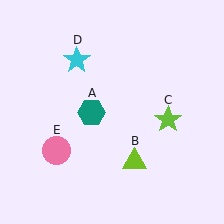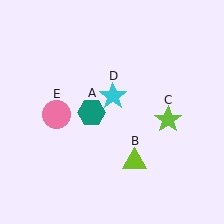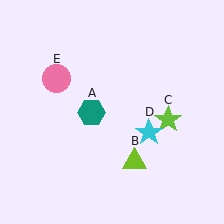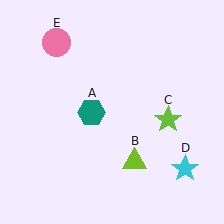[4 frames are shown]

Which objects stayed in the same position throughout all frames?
Teal hexagon (object A) and lime triangle (object B) and lime star (object C) remained stationary.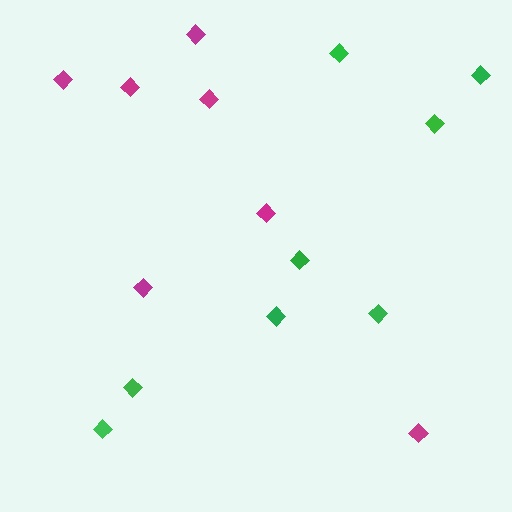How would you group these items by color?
There are 2 groups: one group of green diamonds (8) and one group of magenta diamonds (7).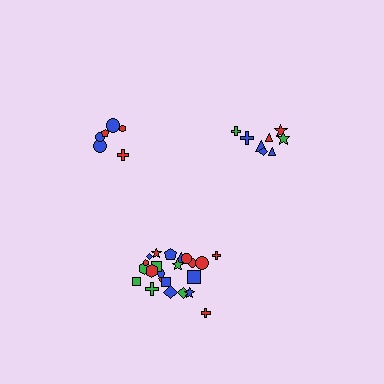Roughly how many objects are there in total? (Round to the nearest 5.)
Roughly 40 objects in total.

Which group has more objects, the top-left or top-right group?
The top-right group.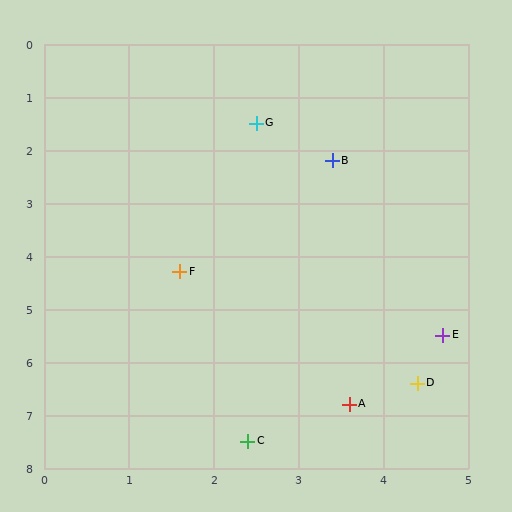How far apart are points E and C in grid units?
Points E and C are about 3.0 grid units apart.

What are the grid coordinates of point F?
Point F is at approximately (1.6, 4.3).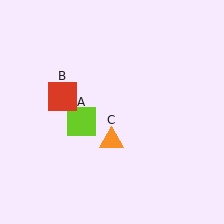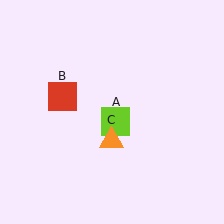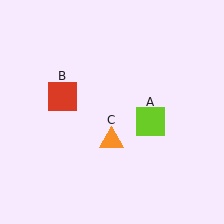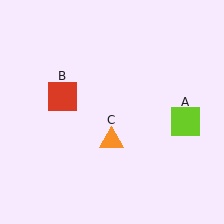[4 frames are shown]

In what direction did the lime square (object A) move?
The lime square (object A) moved right.